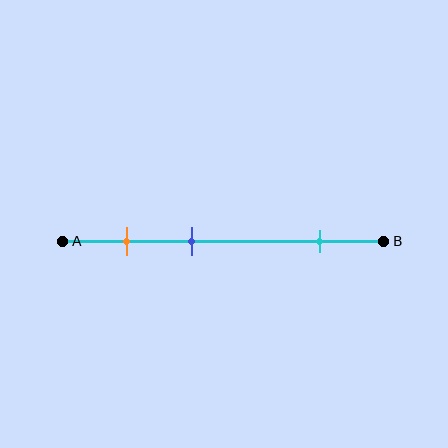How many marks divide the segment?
There are 3 marks dividing the segment.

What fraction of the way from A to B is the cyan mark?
The cyan mark is approximately 80% (0.8) of the way from A to B.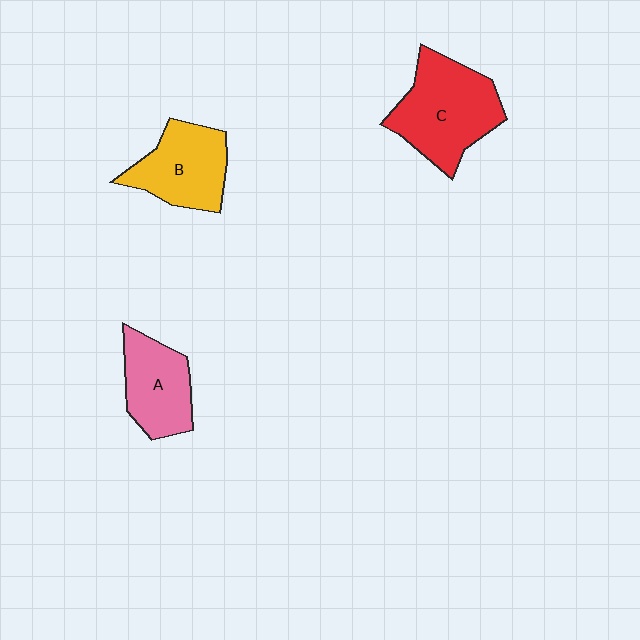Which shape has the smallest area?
Shape A (pink).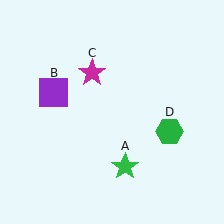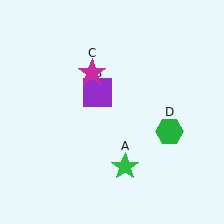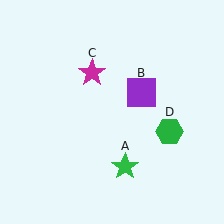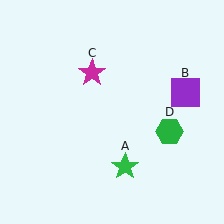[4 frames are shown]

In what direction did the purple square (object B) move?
The purple square (object B) moved right.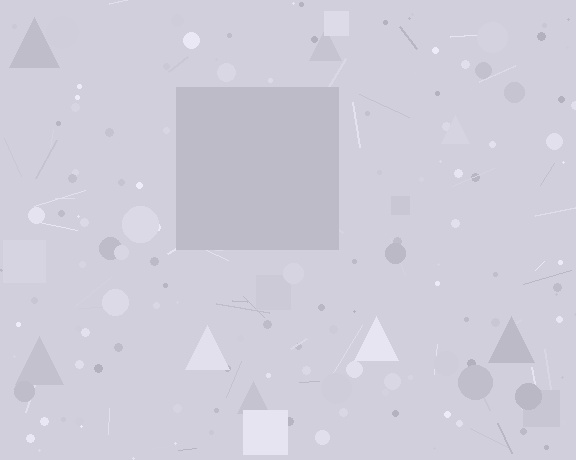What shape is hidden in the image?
A square is hidden in the image.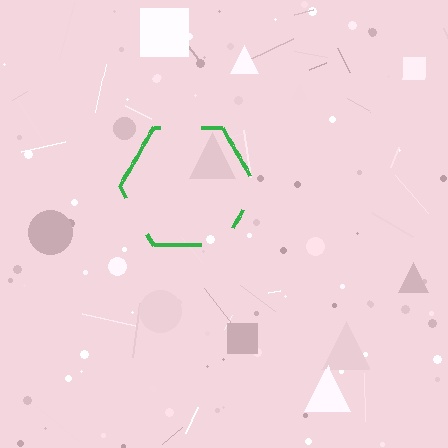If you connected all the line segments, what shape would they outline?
They would outline a hexagon.